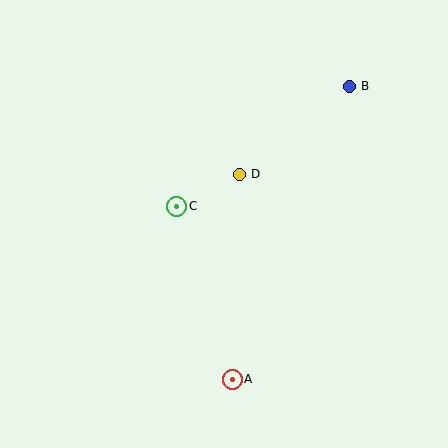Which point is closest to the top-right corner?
Point B is closest to the top-right corner.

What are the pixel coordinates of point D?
Point D is at (239, 174).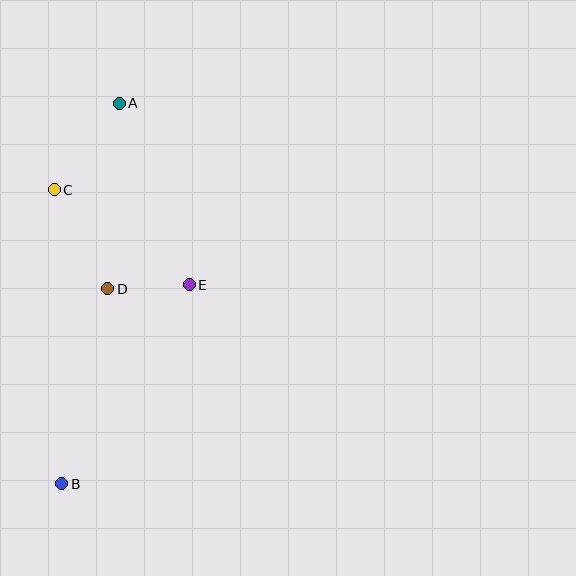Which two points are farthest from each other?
Points A and B are farthest from each other.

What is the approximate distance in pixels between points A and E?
The distance between A and E is approximately 194 pixels.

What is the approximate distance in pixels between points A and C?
The distance between A and C is approximately 108 pixels.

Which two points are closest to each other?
Points D and E are closest to each other.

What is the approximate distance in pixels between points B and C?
The distance between B and C is approximately 294 pixels.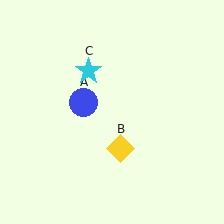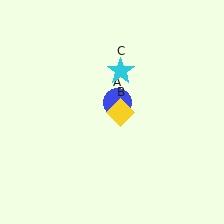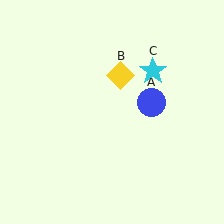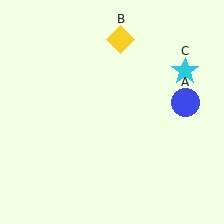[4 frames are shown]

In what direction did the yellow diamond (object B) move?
The yellow diamond (object B) moved up.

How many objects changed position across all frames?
3 objects changed position: blue circle (object A), yellow diamond (object B), cyan star (object C).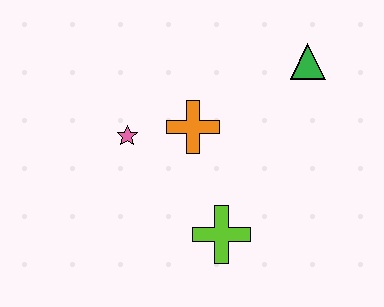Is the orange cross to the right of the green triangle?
No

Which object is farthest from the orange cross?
The green triangle is farthest from the orange cross.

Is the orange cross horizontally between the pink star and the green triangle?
Yes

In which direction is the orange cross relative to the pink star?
The orange cross is to the right of the pink star.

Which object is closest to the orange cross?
The pink star is closest to the orange cross.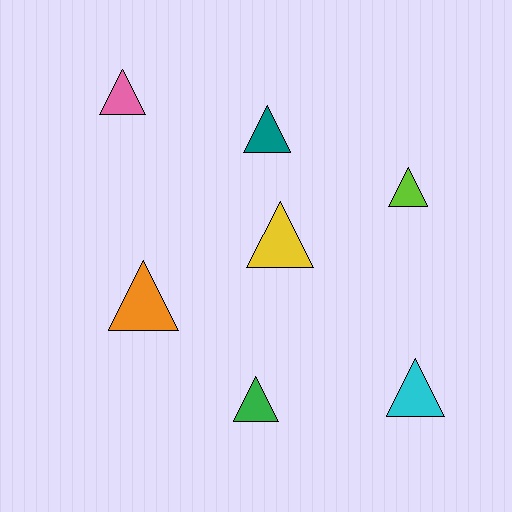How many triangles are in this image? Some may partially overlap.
There are 7 triangles.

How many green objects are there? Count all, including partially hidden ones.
There is 1 green object.